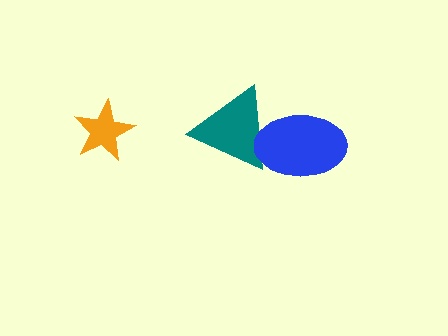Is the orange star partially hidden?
No, no other shape covers it.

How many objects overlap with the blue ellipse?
1 object overlaps with the blue ellipse.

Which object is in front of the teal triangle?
The blue ellipse is in front of the teal triangle.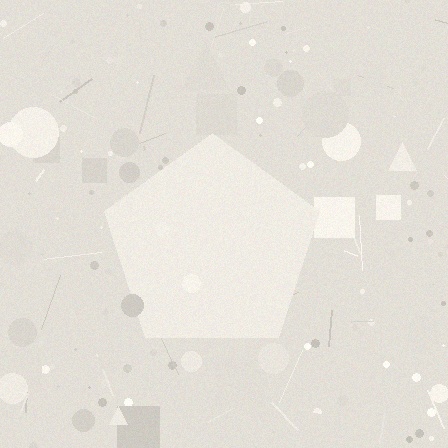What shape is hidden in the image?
A pentagon is hidden in the image.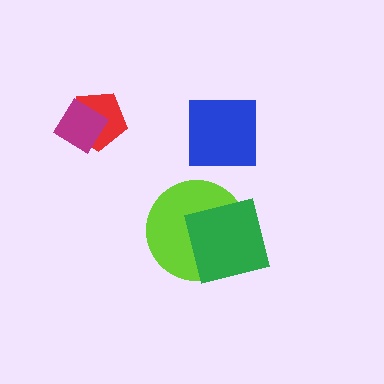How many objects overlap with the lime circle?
1 object overlaps with the lime circle.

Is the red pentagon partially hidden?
Yes, it is partially covered by another shape.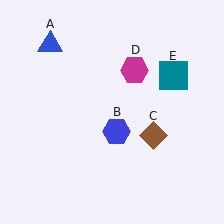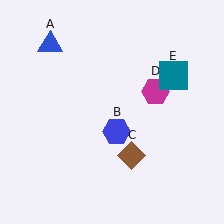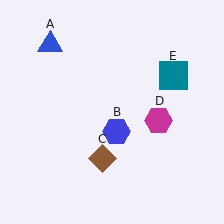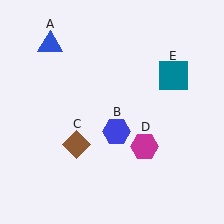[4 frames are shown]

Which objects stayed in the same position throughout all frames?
Blue triangle (object A) and blue hexagon (object B) and teal square (object E) remained stationary.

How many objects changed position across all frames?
2 objects changed position: brown diamond (object C), magenta hexagon (object D).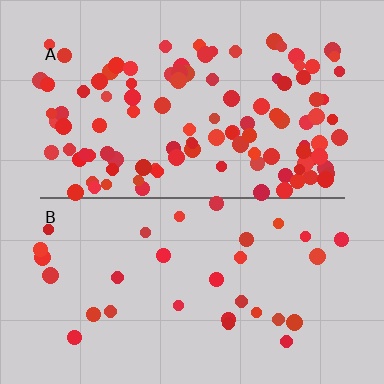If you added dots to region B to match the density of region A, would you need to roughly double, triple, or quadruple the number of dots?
Approximately quadruple.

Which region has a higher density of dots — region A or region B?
A (the top).